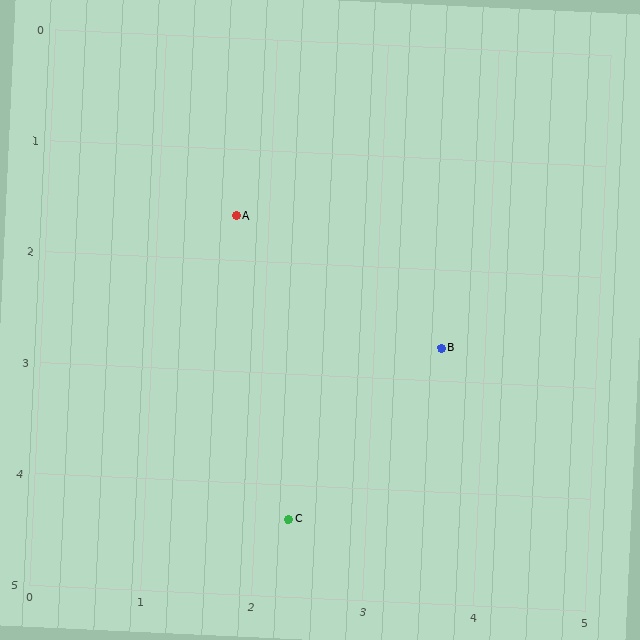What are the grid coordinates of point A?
Point A is at approximately (1.7, 1.6).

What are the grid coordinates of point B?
Point B is at approximately (3.6, 2.7).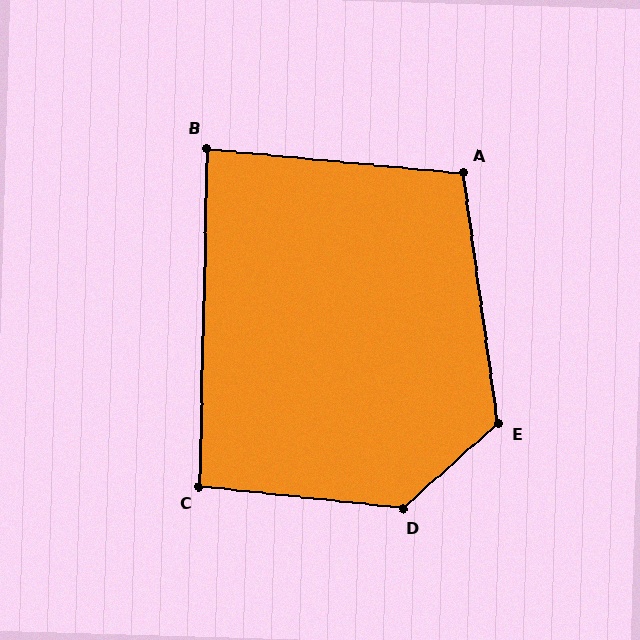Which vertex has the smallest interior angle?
B, at approximately 86 degrees.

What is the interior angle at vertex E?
Approximately 124 degrees (obtuse).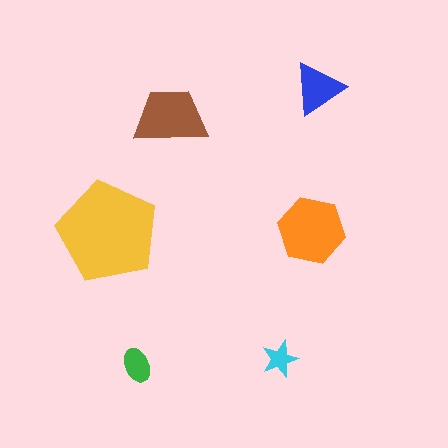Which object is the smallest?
The cyan star.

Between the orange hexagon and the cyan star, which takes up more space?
The orange hexagon.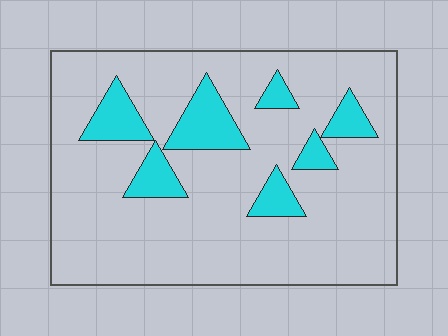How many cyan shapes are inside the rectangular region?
7.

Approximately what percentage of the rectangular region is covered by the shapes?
Approximately 15%.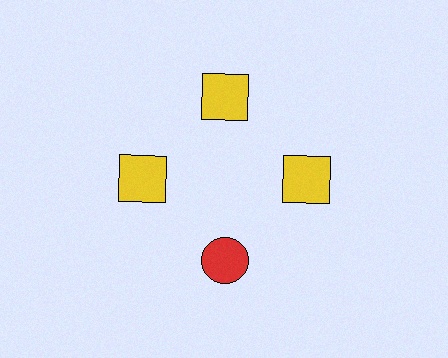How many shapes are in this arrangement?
There are 4 shapes arranged in a ring pattern.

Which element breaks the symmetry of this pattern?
The red circle at roughly the 6 o'clock position breaks the symmetry. All other shapes are yellow squares.